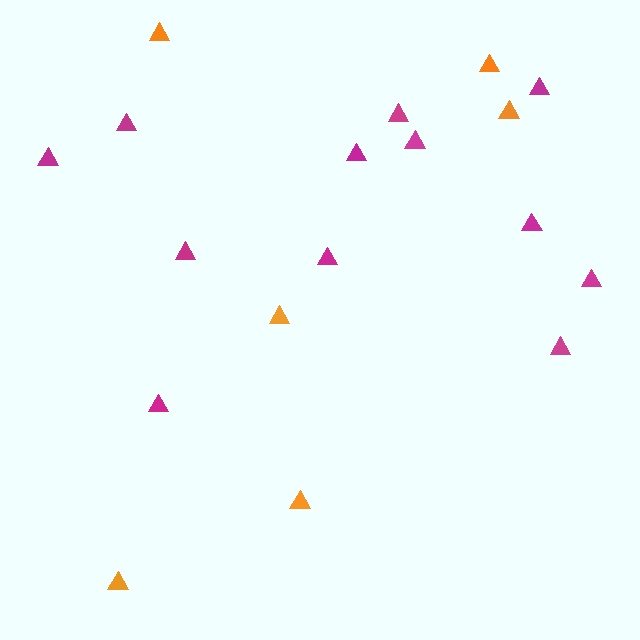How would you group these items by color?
There are 2 groups: one group of magenta triangles (12) and one group of orange triangles (6).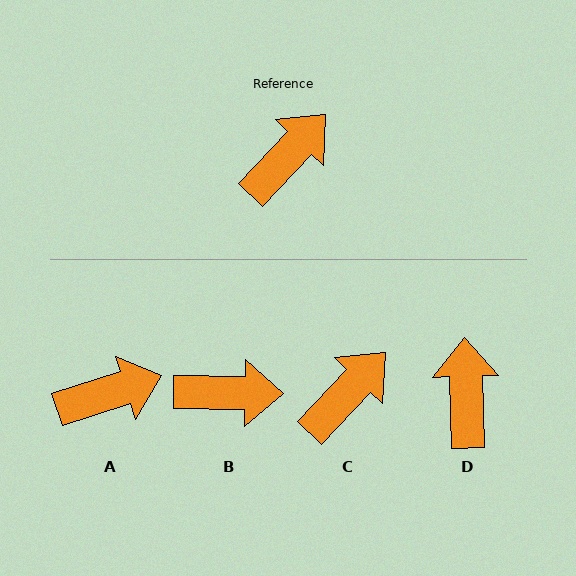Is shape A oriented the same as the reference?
No, it is off by about 29 degrees.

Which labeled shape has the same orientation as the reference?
C.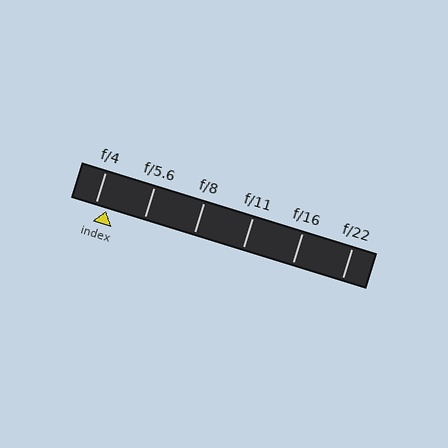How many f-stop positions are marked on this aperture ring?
There are 6 f-stop positions marked.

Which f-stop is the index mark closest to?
The index mark is closest to f/4.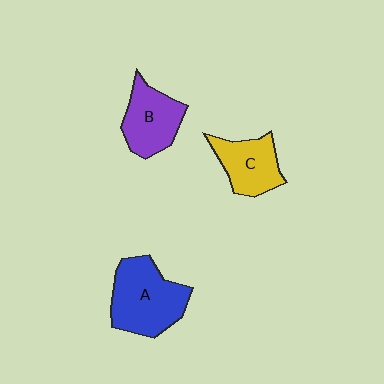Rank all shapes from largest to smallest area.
From largest to smallest: A (blue), B (purple), C (yellow).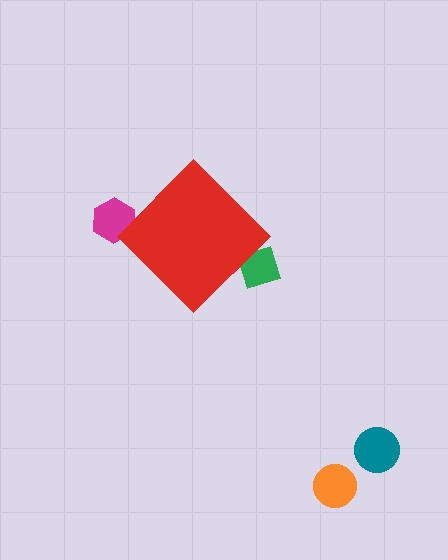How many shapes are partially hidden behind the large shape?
2 shapes are partially hidden.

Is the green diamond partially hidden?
Yes, the green diamond is partially hidden behind the red diamond.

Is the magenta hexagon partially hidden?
Yes, the magenta hexagon is partially hidden behind the red diamond.